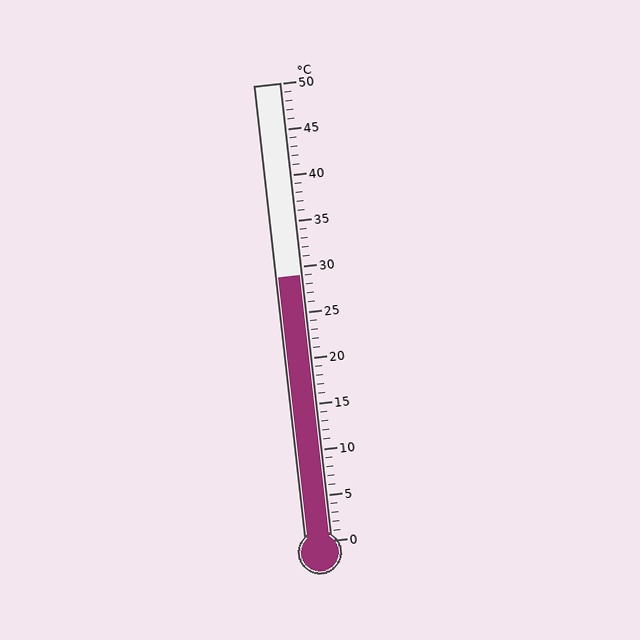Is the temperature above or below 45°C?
The temperature is below 45°C.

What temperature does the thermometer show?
The thermometer shows approximately 29°C.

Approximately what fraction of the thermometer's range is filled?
The thermometer is filled to approximately 60% of its range.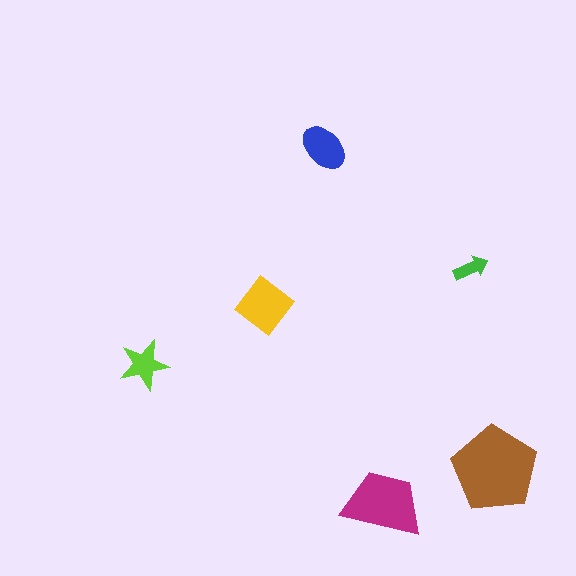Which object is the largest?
The brown pentagon.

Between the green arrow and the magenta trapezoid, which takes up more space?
The magenta trapezoid.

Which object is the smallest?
The green arrow.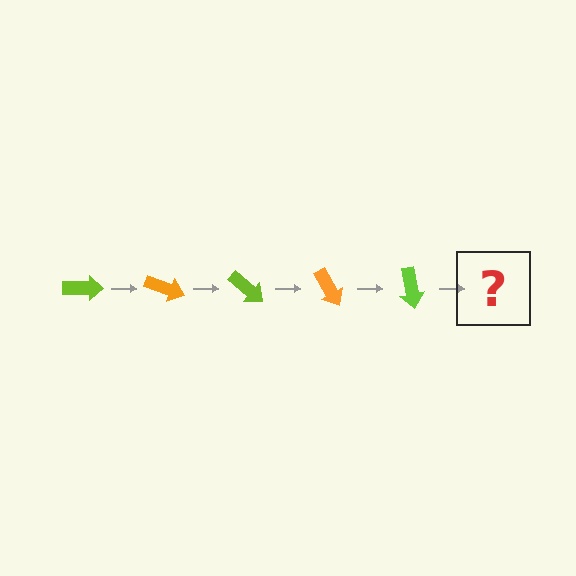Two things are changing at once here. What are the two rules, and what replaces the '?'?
The two rules are that it rotates 20 degrees each step and the color cycles through lime and orange. The '?' should be an orange arrow, rotated 100 degrees from the start.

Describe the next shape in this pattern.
It should be an orange arrow, rotated 100 degrees from the start.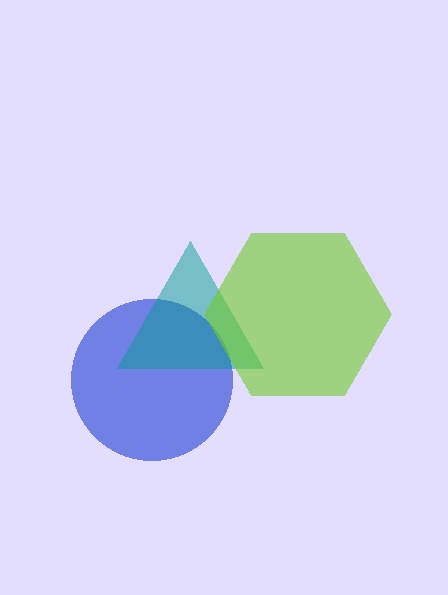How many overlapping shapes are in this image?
There are 3 overlapping shapes in the image.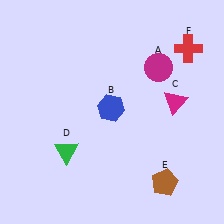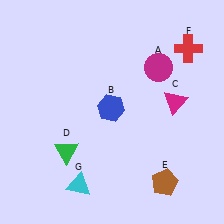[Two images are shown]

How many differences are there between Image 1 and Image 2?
There is 1 difference between the two images.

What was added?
A cyan triangle (G) was added in Image 2.